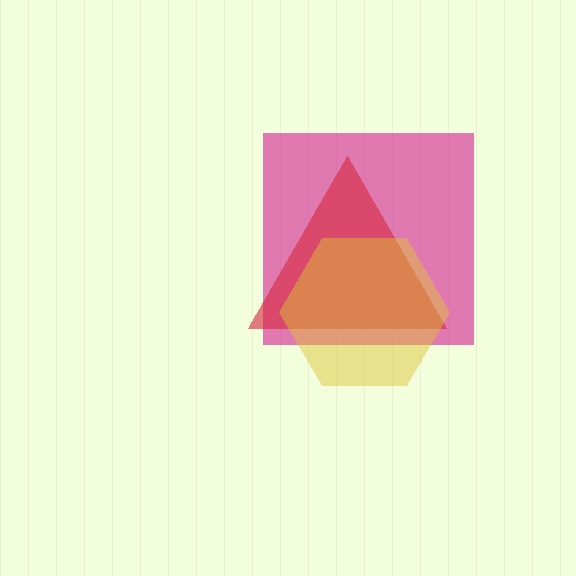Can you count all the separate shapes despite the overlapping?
Yes, there are 3 separate shapes.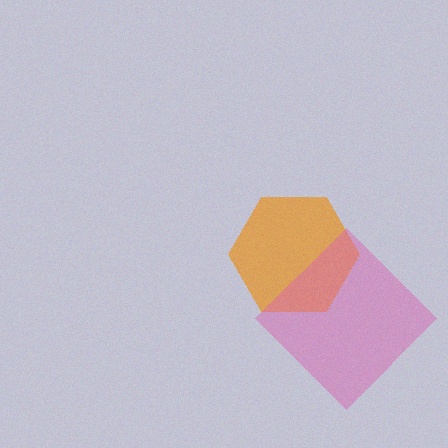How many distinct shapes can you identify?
There are 2 distinct shapes: an orange hexagon, a pink diamond.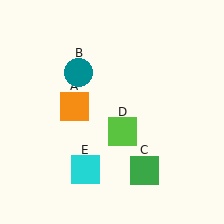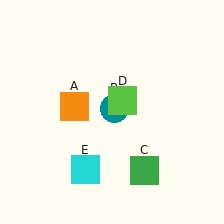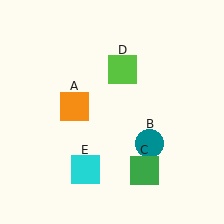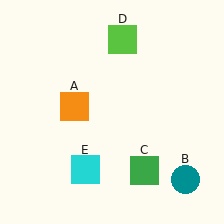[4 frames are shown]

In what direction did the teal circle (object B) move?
The teal circle (object B) moved down and to the right.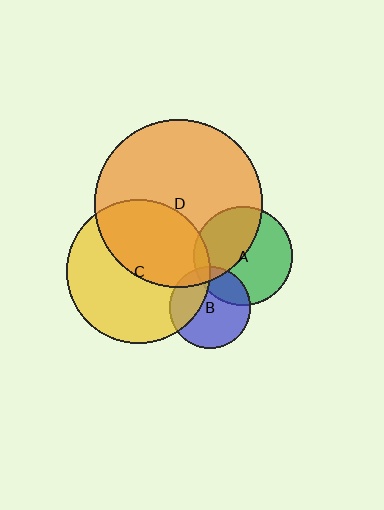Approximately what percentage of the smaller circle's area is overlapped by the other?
Approximately 25%.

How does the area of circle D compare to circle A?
Approximately 2.9 times.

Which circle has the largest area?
Circle D (orange).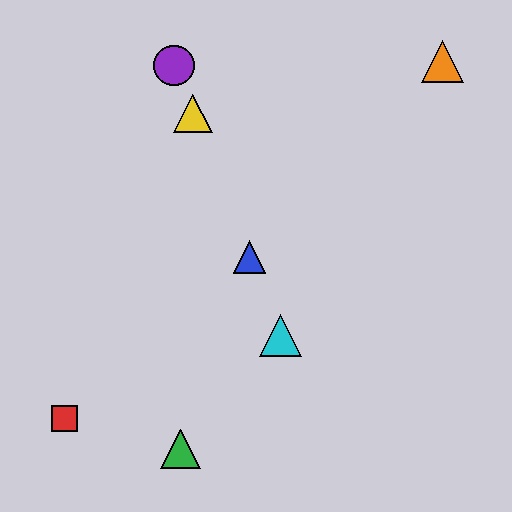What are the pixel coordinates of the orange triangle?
The orange triangle is at (442, 62).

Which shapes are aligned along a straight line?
The blue triangle, the yellow triangle, the purple circle, the cyan triangle are aligned along a straight line.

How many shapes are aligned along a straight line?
4 shapes (the blue triangle, the yellow triangle, the purple circle, the cyan triangle) are aligned along a straight line.